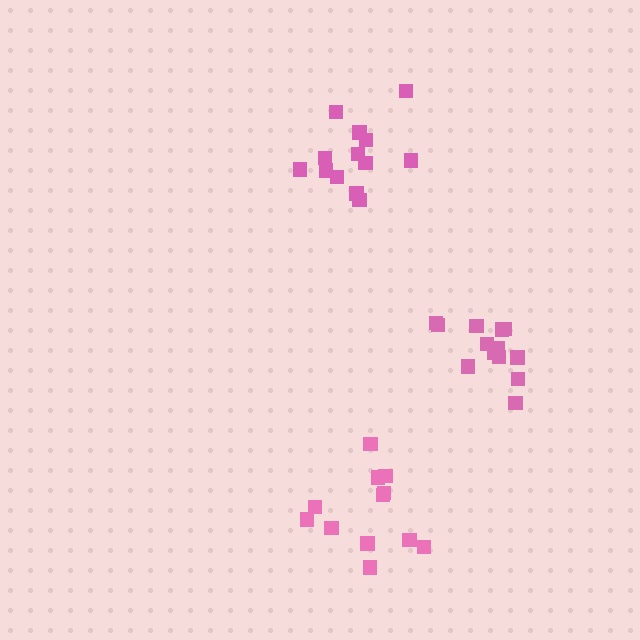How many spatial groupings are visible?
There are 3 spatial groupings.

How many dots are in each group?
Group 1: 13 dots, Group 2: 13 dots, Group 3: 12 dots (38 total).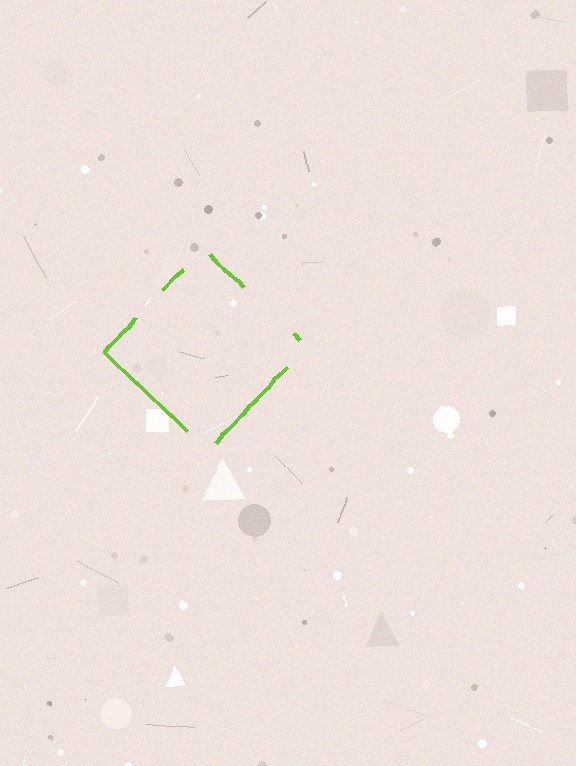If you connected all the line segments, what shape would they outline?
They would outline a diamond.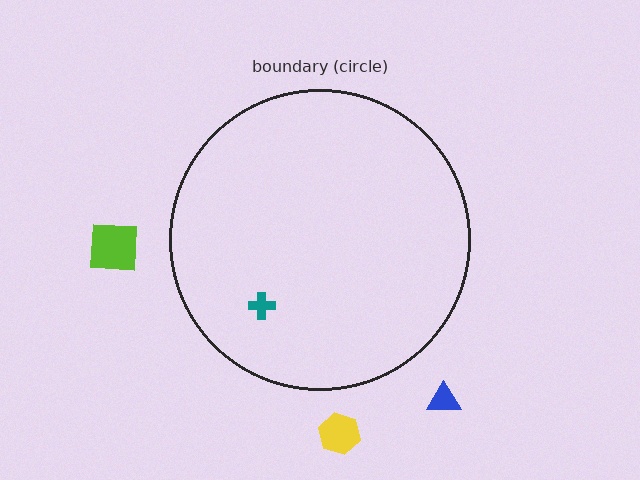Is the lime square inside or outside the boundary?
Outside.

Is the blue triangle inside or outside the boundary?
Outside.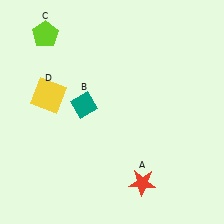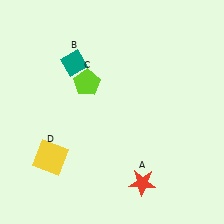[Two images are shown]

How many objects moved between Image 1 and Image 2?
3 objects moved between the two images.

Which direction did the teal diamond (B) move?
The teal diamond (B) moved up.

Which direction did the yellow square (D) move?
The yellow square (D) moved down.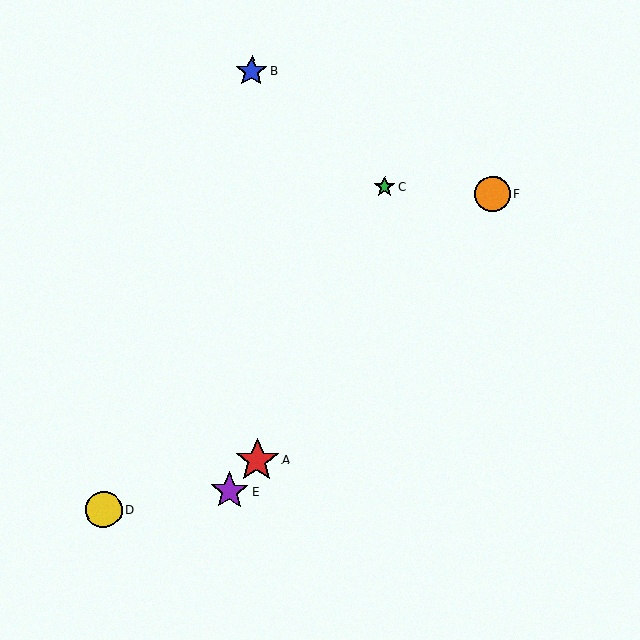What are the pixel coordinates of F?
Object F is at (493, 194).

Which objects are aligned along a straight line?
Objects A, E, F are aligned along a straight line.